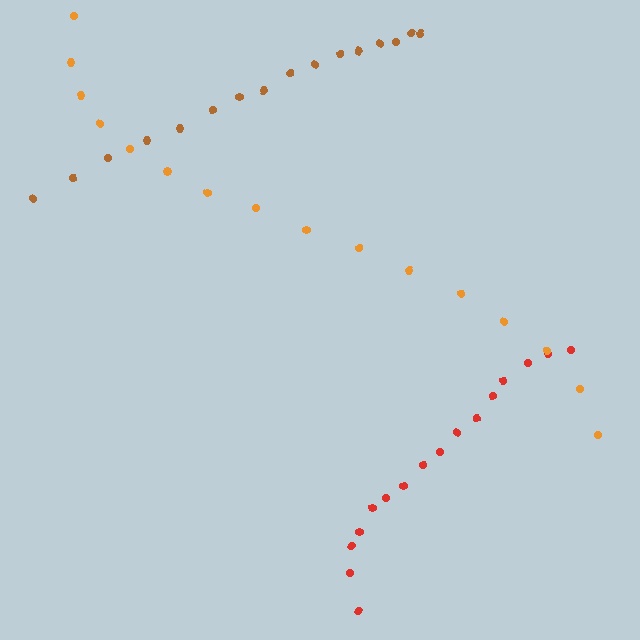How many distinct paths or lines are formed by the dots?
There are 3 distinct paths.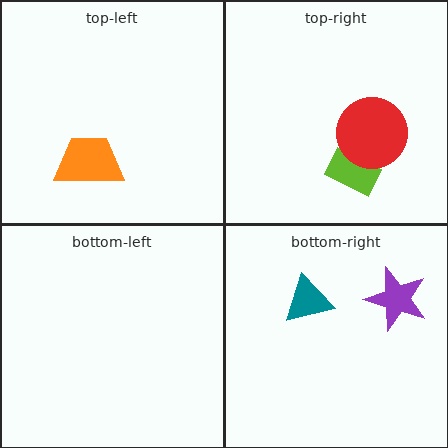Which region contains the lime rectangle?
The top-right region.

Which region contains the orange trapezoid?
The top-left region.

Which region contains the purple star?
The bottom-right region.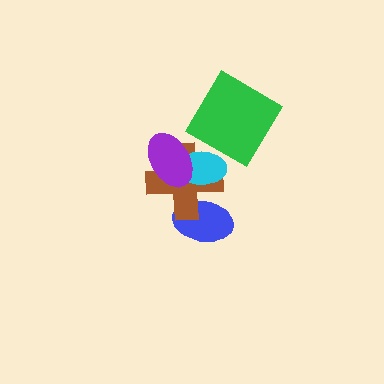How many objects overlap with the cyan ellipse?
2 objects overlap with the cyan ellipse.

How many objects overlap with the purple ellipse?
2 objects overlap with the purple ellipse.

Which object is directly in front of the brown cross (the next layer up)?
The cyan ellipse is directly in front of the brown cross.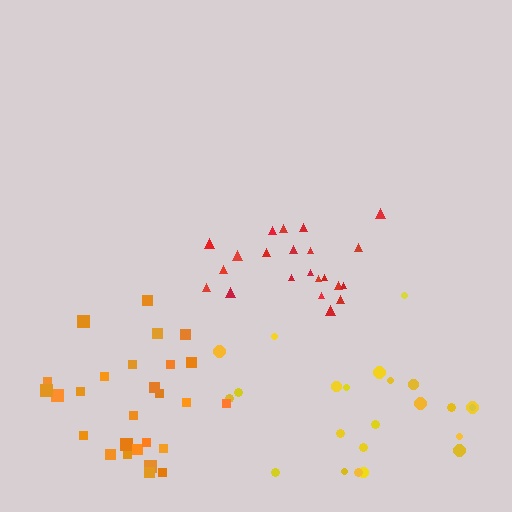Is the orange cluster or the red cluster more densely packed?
Red.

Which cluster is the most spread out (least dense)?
Yellow.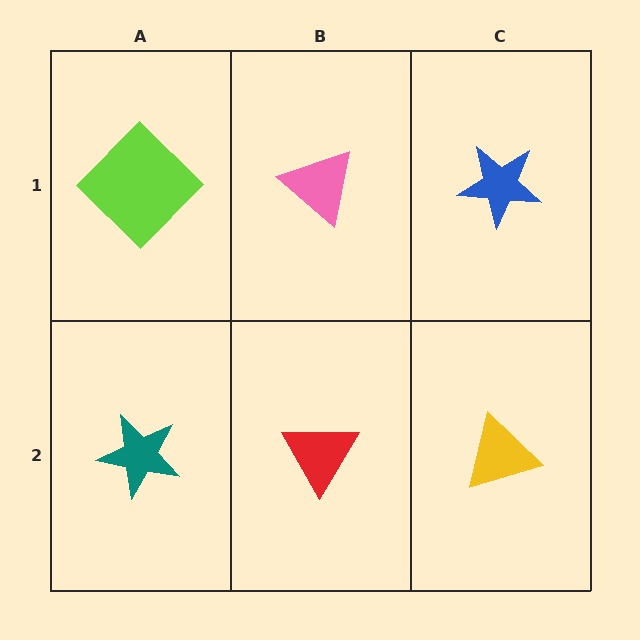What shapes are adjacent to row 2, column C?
A blue star (row 1, column C), a red triangle (row 2, column B).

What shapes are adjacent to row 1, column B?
A red triangle (row 2, column B), a lime diamond (row 1, column A), a blue star (row 1, column C).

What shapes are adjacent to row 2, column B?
A pink triangle (row 1, column B), a teal star (row 2, column A), a yellow triangle (row 2, column C).